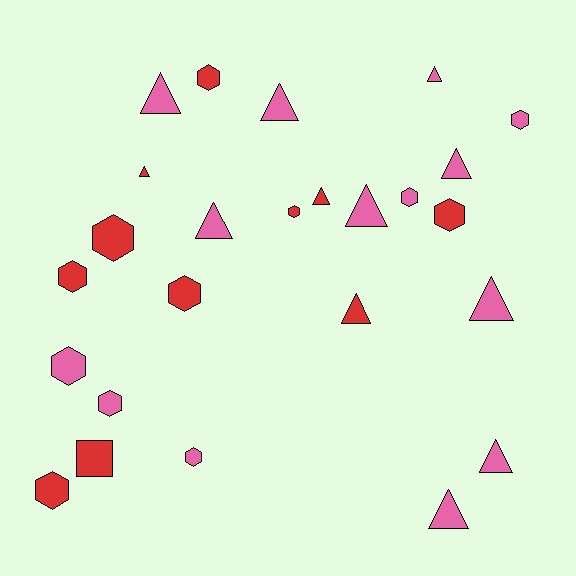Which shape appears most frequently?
Triangle, with 12 objects.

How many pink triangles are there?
There are 9 pink triangles.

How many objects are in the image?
There are 25 objects.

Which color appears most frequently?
Pink, with 14 objects.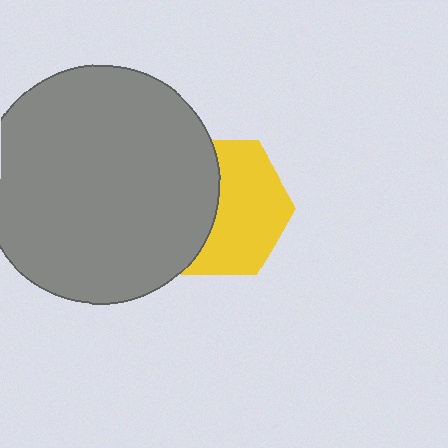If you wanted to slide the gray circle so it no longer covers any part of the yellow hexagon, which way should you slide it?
Slide it left — that is the most direct way to separate the two shapes.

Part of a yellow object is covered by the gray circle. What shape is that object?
It is a hexagon.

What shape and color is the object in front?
The object in front is a gray circle.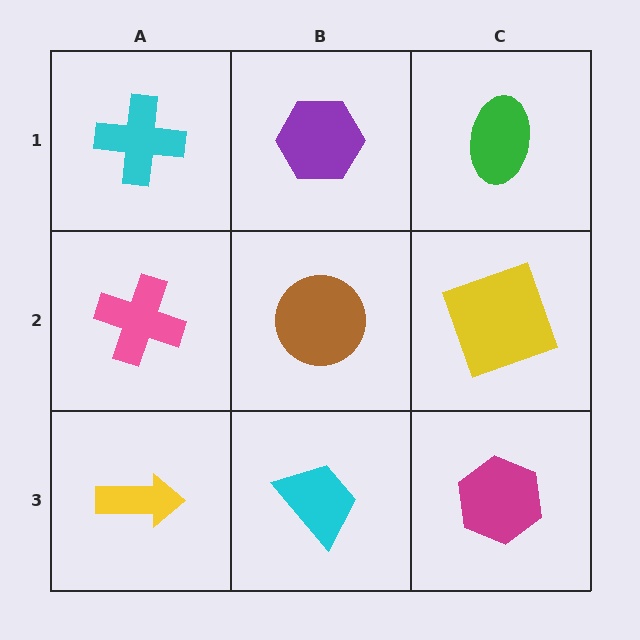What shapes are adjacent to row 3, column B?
A brown circle (row 2, column B), a yellow arrow (row 3, column A), a magenta hexagon (row 3, column C).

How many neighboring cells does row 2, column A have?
3.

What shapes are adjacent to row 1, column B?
A brown circle (row 2, column B), a cyan cross (row 1, column A), a green ellipse (row 1, column C).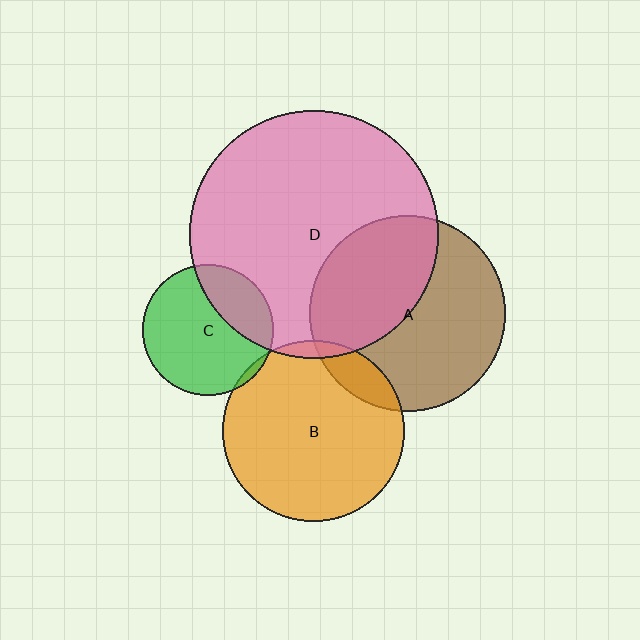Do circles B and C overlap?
Yes.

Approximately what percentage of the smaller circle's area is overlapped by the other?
Approximately 5%.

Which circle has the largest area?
Circle D (pink).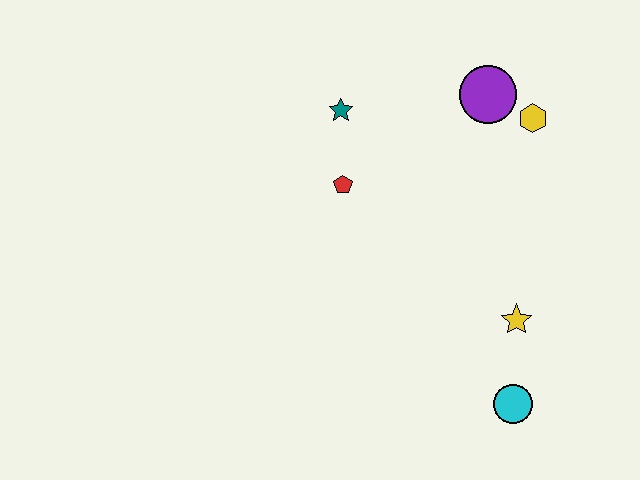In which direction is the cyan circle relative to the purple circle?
The cyan circle is below the purple circle.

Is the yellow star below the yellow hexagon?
Yes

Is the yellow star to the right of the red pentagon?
Yes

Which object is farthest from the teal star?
The cyan circle is farthest from the teal star.